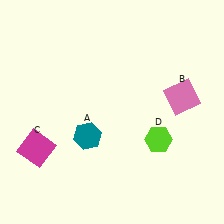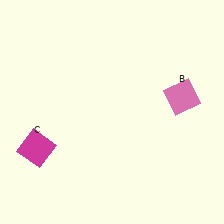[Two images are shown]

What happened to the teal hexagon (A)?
The teal hexagon (A) was removed in Image 2. It was in the bottom-left area of Image 1.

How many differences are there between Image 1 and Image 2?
There are 2 differences between the two images.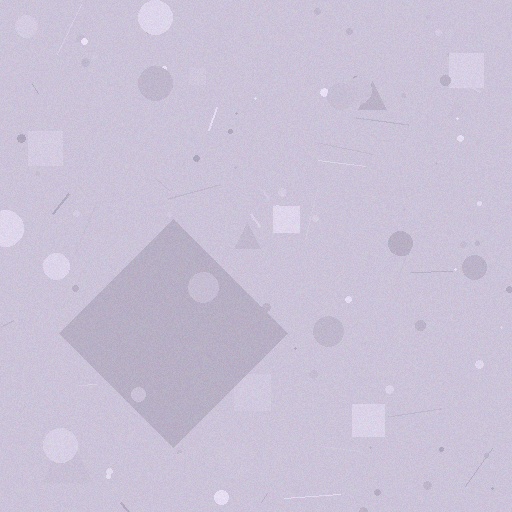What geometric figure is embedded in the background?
A diamond is embedded in the background.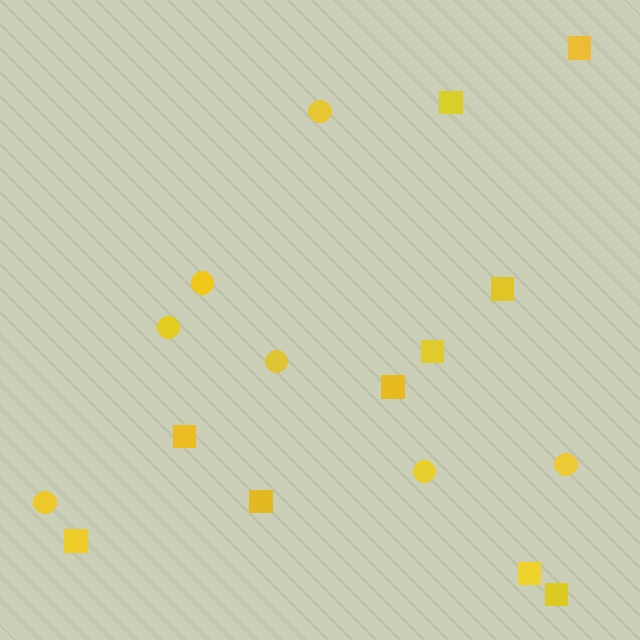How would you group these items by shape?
There are 2 groups: one group of squares (10) and one group of circles (7).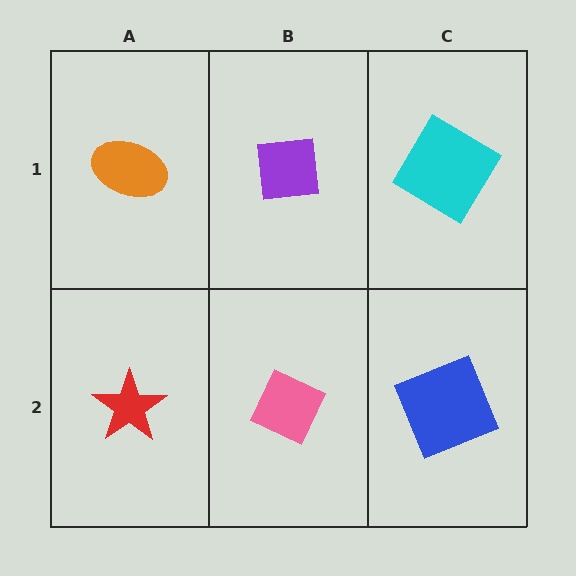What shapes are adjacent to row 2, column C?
A cyan diamond (row 1, column C), a pink diamond (row 2, column B).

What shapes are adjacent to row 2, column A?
An orange ellipse (row 1, column A), a pink diamond (row 2, column B).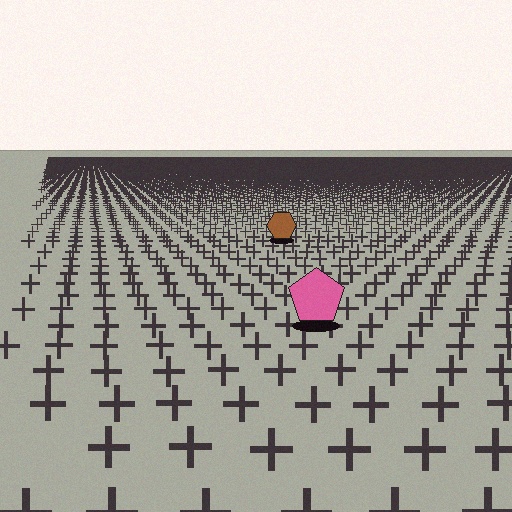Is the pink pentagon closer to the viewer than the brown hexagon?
Yes. The pink pentagon is closer — you can tell from the texture gradient: the ground texture is coarser near it.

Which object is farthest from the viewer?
The brown hexagon is farthest from the viewer. It appears smaller and the ground texture around it is denser.